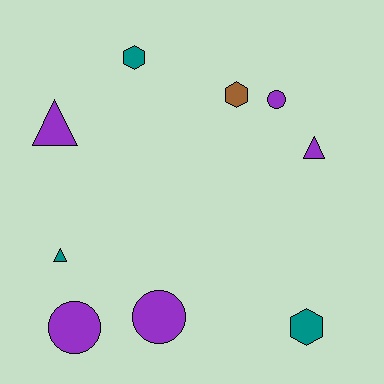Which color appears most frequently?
Purple, with 5 objects.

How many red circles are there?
There are no red circles.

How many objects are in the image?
There are 9 objects.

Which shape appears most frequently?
Circle, with 3 objects.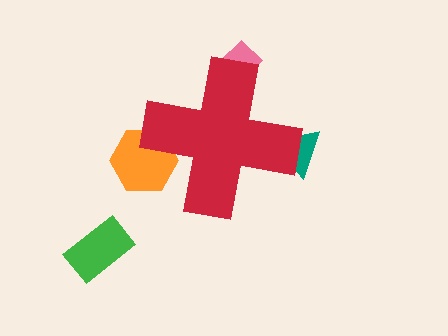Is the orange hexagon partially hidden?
Yes, the orange hexagon is partially hidden behind the red cross.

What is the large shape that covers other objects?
A red cross.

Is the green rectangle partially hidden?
No, the green rectangle is fully visible.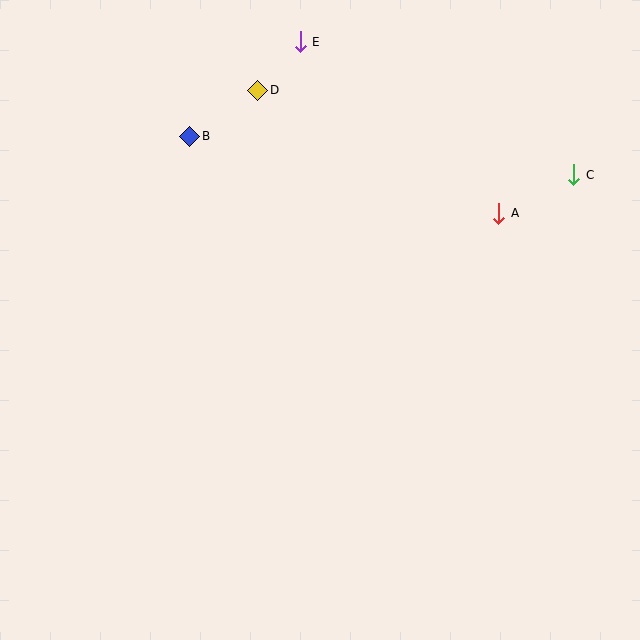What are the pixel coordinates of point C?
Point C is at (574, 175).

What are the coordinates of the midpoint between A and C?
The midpoint between A and C is at (536, 194).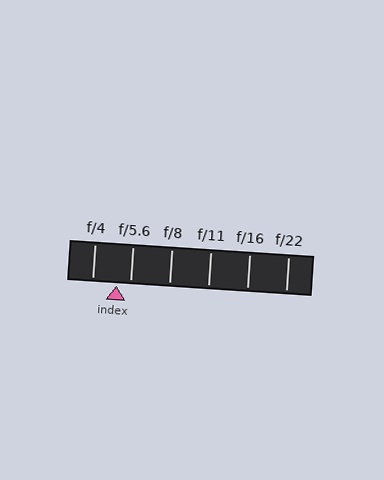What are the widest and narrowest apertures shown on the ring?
The widest aperture shown is f/4 and the narrowest is f/22.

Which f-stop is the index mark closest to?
The index mark is closest to f/5.6.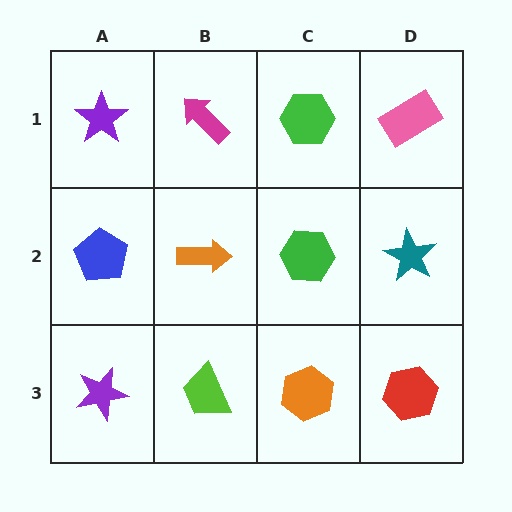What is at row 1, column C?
A green hexagon.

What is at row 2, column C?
A green hexagon.